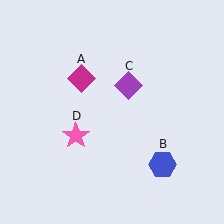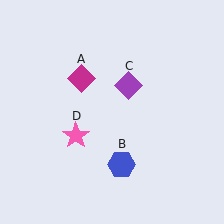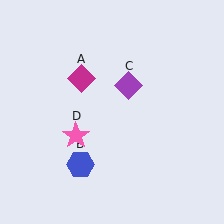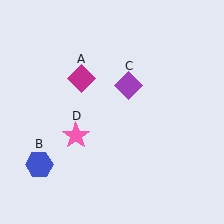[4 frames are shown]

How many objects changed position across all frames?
1 object changed position: blue hexagon (object B).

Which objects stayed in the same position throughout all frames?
Magenta diamond (object A) and purple diamond (object C) and pink star (object D) remained stationary.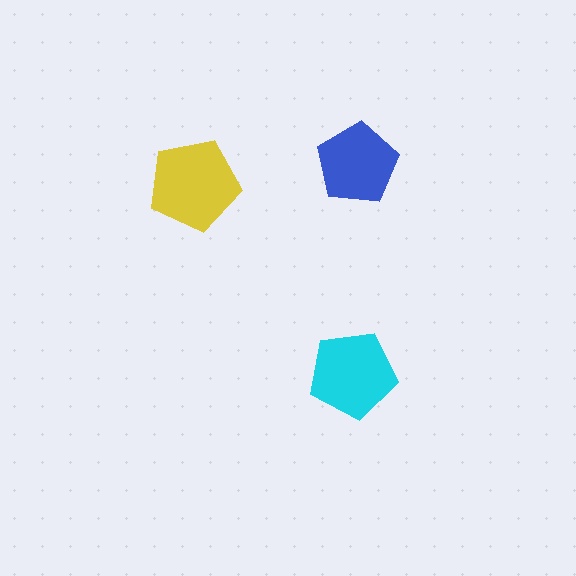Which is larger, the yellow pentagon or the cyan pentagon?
The yellow one.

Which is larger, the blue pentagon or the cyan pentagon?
The cyan one.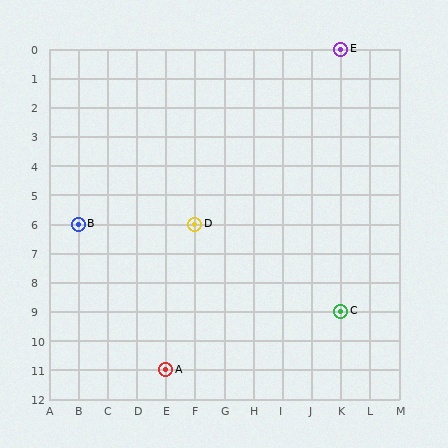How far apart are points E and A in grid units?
Points E and A are 6 columns and 11 rows apart (about 12.5 grid units diagonally).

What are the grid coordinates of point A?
Point A is at grid coordinates (E, 11).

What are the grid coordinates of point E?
Point E is at grid coordinates (K, 0).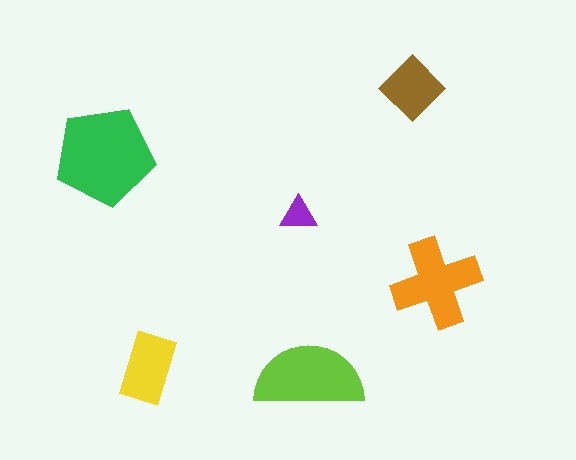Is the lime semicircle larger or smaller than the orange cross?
Larger.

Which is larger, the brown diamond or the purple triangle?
The brown diamond.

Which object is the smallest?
The purple triangle.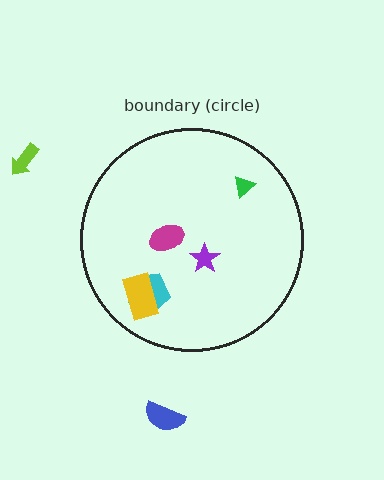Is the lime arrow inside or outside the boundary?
Outside.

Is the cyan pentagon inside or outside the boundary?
Inside.